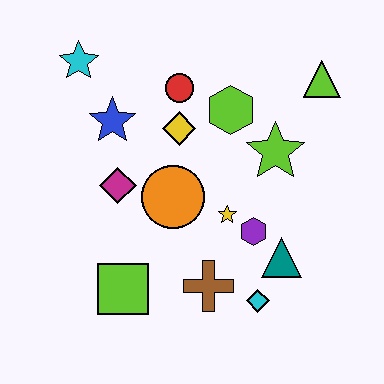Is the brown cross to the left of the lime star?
Yes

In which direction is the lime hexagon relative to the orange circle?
The lime hexagon is above the orange circle.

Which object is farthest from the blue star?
The cyan diamond is farthest from the blue star.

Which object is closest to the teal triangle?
The purple hexagon is closest to the teal triangle.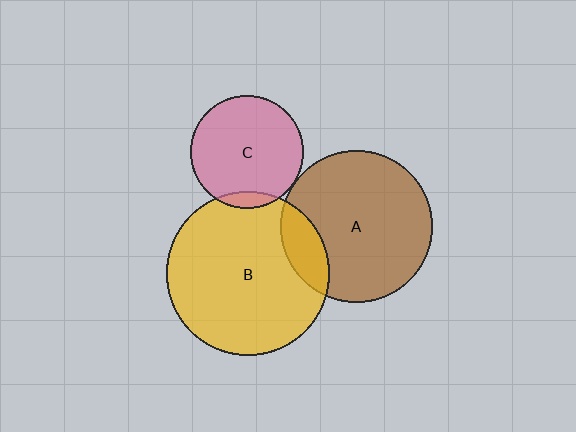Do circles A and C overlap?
Yes.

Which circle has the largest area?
Circle B (yellow).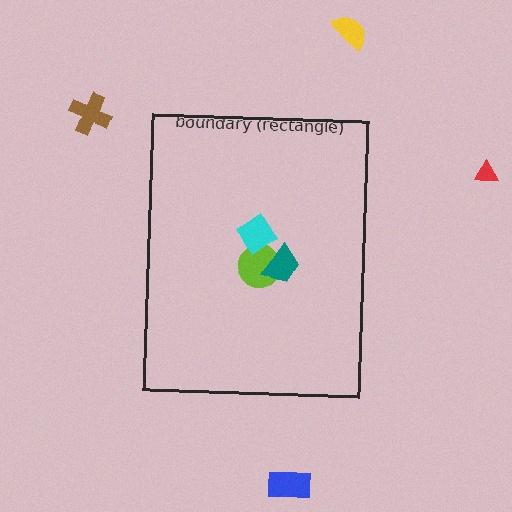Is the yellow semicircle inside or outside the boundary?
Outside.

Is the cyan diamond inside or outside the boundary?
Inside.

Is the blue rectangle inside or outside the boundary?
Outside.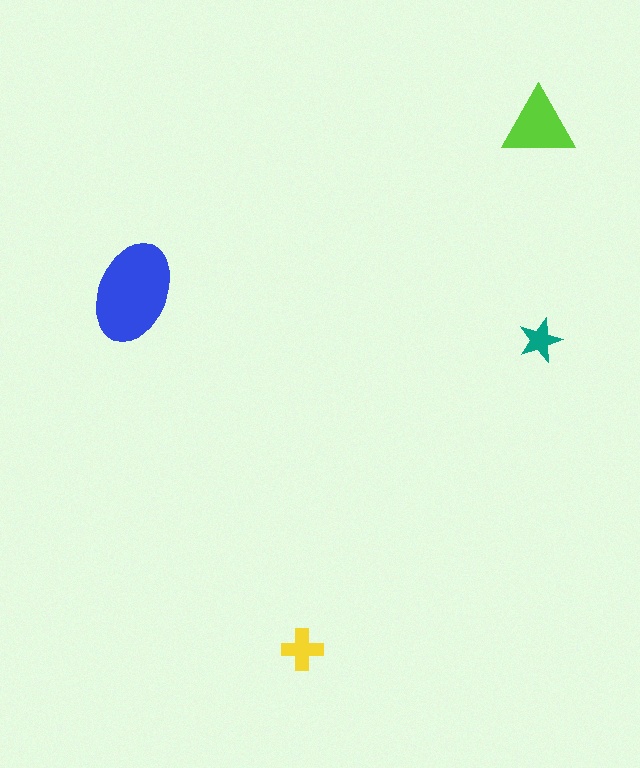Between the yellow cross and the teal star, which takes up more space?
The yellow cross.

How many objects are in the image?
There are 4 objects in the image.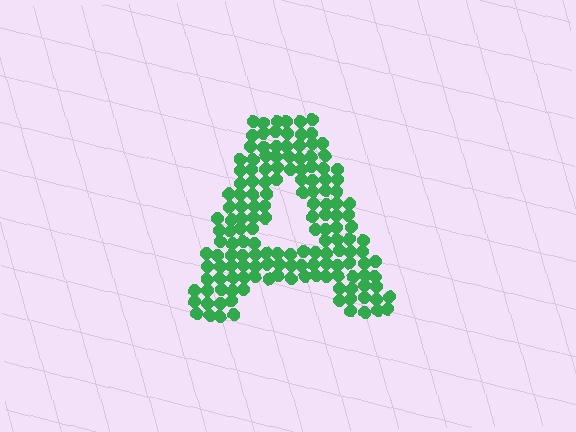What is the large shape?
The large shape is the letter A.